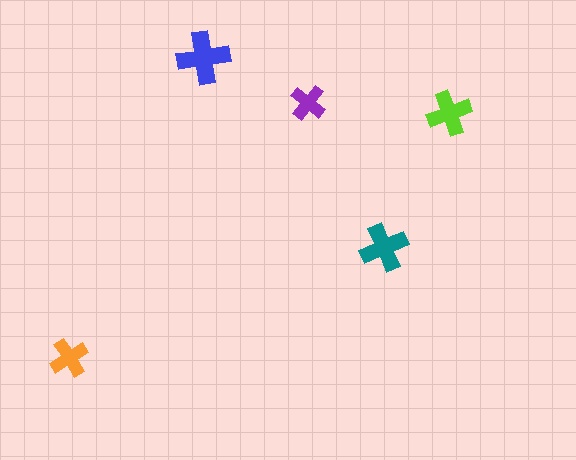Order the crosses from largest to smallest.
the blue one, the teal one, the lime one, the orange one, the purple one.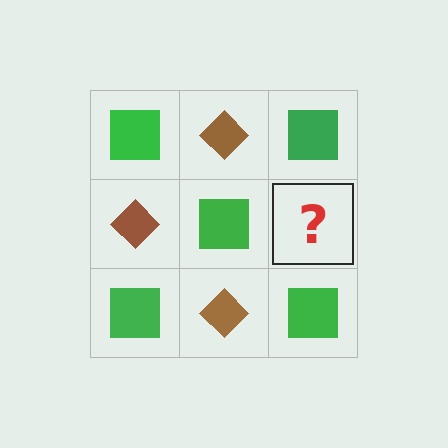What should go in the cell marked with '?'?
The missing cell should contain a brown diamond.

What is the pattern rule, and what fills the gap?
The rule is that it alternates green square and brown diamond in a checkerboard pattern. The gap should be filled with a brown diamond.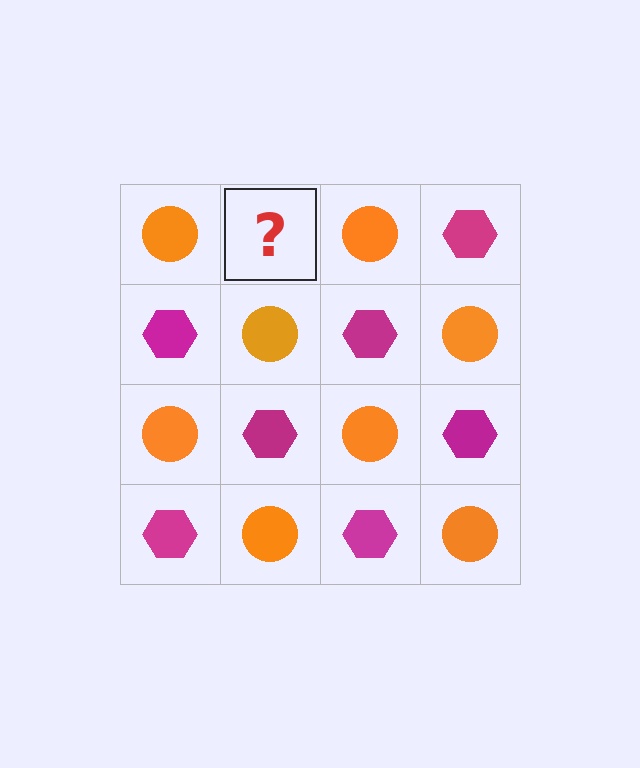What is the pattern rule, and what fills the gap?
The rule is that it alternates orange circle and magenta hexagon in a checkerboard pattern. The gap should be filled with a magenta hexagon.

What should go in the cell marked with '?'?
The missing cell should contain a magenta hexagon.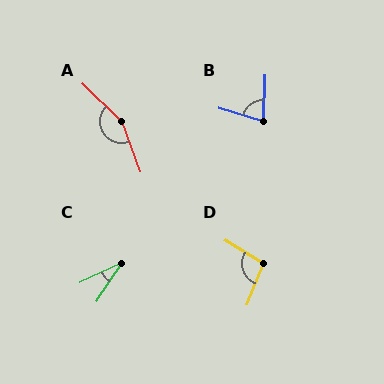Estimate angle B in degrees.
Approximately 74 degrees.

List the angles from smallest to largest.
C (32°), B (74°), D (99°), A (155°).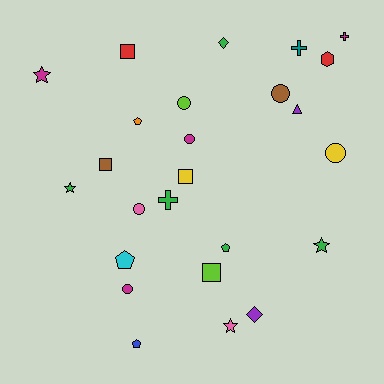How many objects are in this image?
There are 25 objects.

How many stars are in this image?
There are 4 stars.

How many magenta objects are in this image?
There are 4 magenta objects.